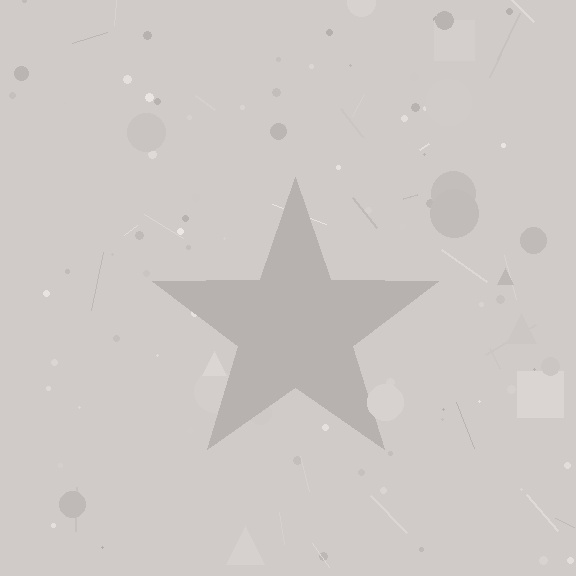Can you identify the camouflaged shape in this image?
The camouflaged shape is a star.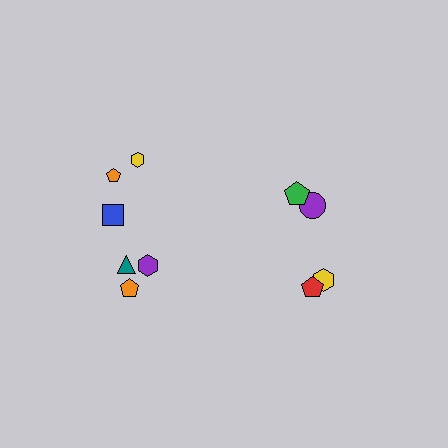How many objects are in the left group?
There are 6 objects.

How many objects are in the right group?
There are 4 objects.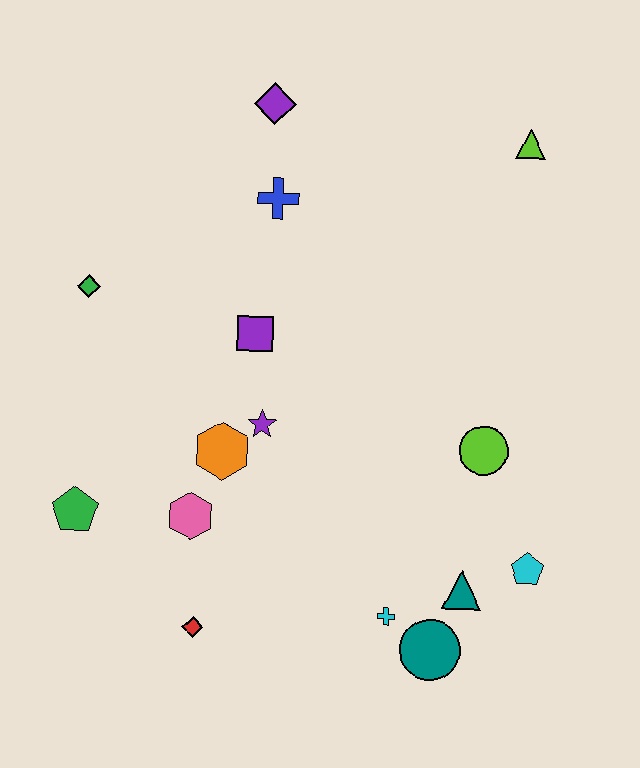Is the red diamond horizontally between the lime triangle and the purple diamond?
No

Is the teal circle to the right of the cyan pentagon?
No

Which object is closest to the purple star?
The orange hexagon is closest to the purple star.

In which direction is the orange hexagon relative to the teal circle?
The orange hexagon is to the left of the teal circle.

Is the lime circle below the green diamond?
Yes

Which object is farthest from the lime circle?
The green diamond is farthest from the lime circle.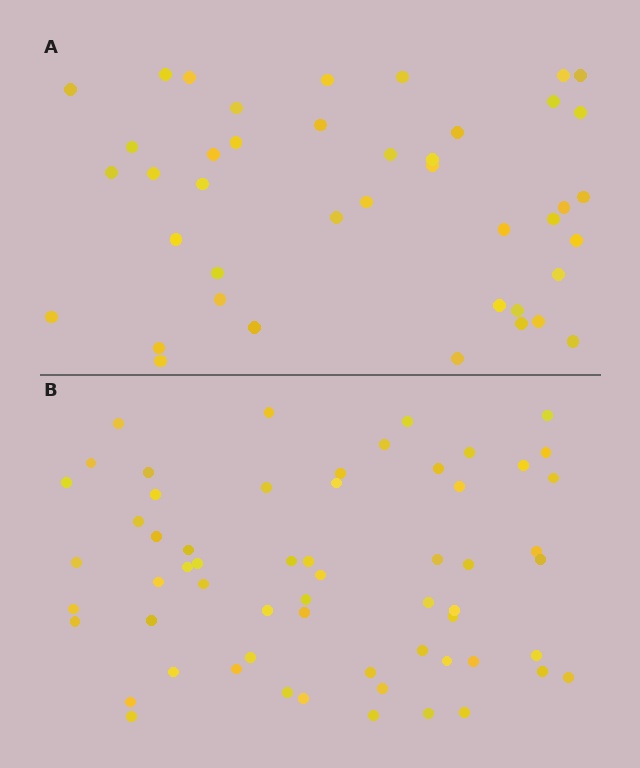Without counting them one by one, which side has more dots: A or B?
Region B (the bottom region) has more dots.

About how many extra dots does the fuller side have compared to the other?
Region B has approximately 20 more dots than region A.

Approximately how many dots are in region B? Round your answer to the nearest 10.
About 60 dots.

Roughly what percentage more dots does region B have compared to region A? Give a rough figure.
About 45% more.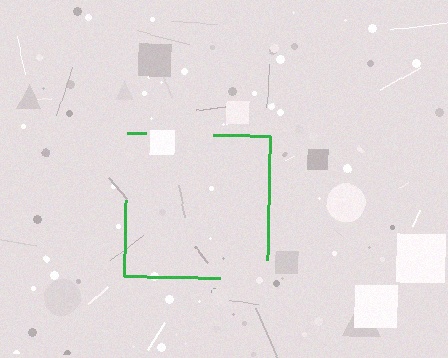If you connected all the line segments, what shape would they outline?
They would outline a square.